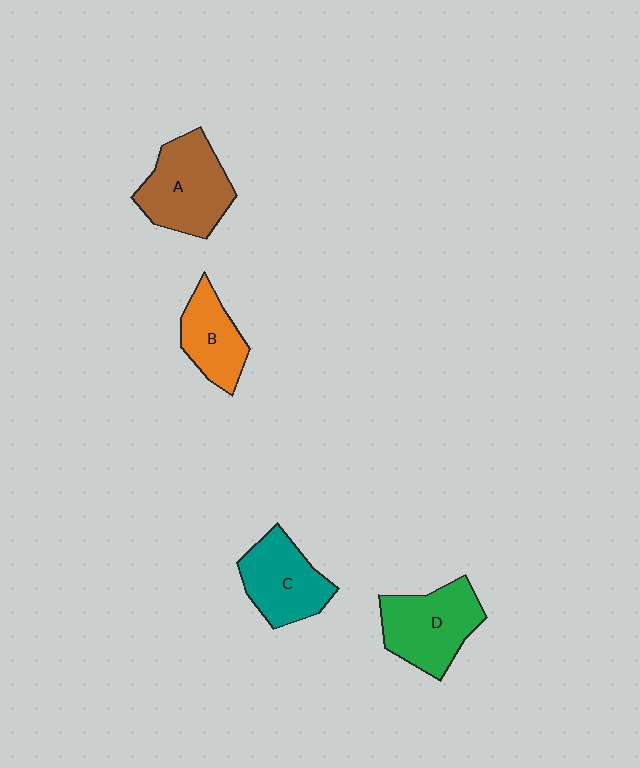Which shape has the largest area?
Shape A (brown).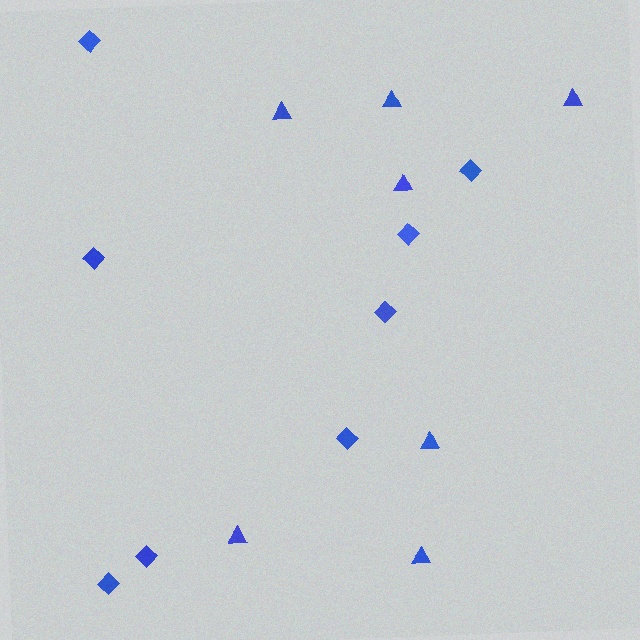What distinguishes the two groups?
There are 2 groups: one group of diamonds (8) and one group of triangles (7).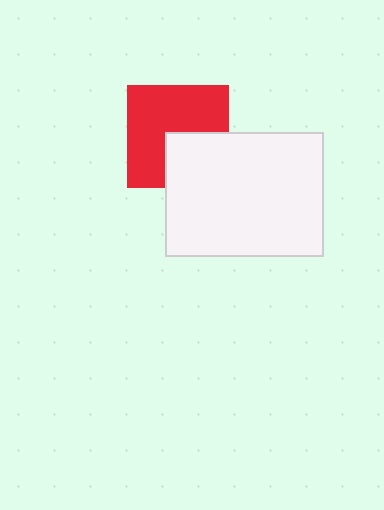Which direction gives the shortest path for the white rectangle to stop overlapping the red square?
Moving toward the lower-right gives the shortest separation.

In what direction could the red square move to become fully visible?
The red square could move toward the upper-left. That would shift it out from behind the white rectangle entirely.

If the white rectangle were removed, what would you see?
You would see the complete red square.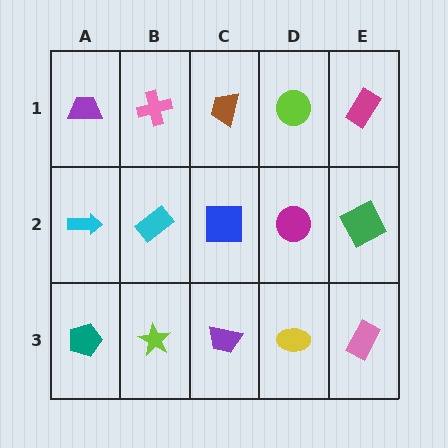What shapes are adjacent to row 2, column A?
A purple trapezoid (row 1, column A), a teal pentagon (row 3, column A), a cyan rectangle (row 2, column B).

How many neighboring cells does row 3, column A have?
2.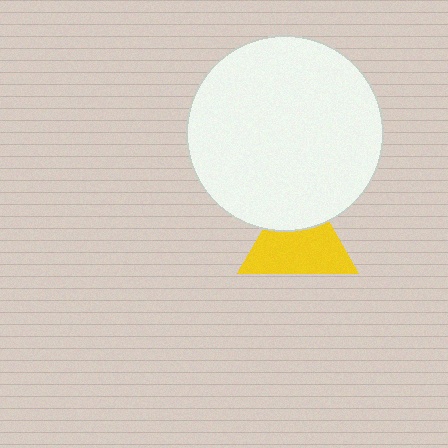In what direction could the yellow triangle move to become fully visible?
The yellow triangle could move down. That would shift it out from behind the white circle entirely.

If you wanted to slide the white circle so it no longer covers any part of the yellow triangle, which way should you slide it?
Slide it up — that is the most direct way to separate the two shapes.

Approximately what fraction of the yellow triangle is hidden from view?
Roughly 34% of the yellow triangle is hidden behind the white circle.